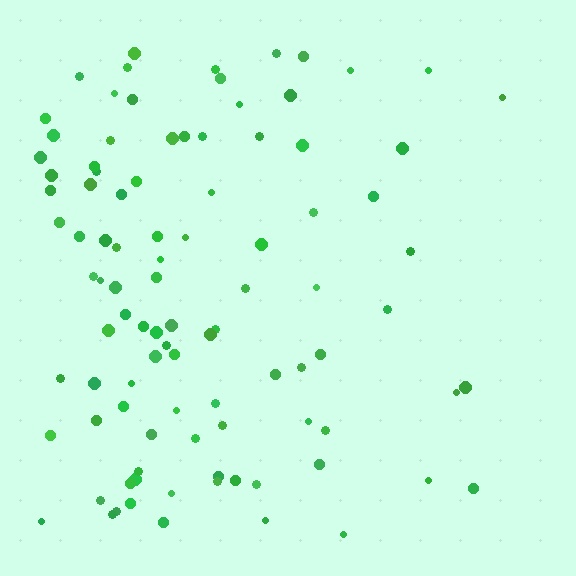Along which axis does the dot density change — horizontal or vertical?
Horizontal.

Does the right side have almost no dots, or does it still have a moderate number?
Still a moderate number, just noticeably fewer than the left.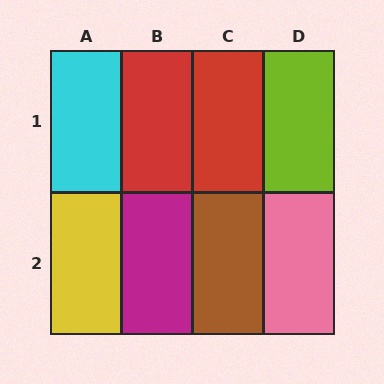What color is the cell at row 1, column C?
Red.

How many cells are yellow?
1 cell is yellow.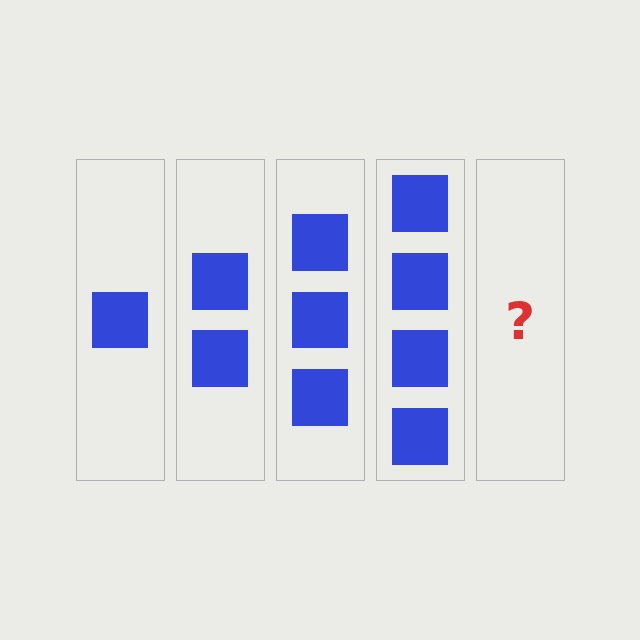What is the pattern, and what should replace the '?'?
The pattern is that each step adds one more square. The '?' should be 5 squares.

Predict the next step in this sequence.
The next step is 5 squares.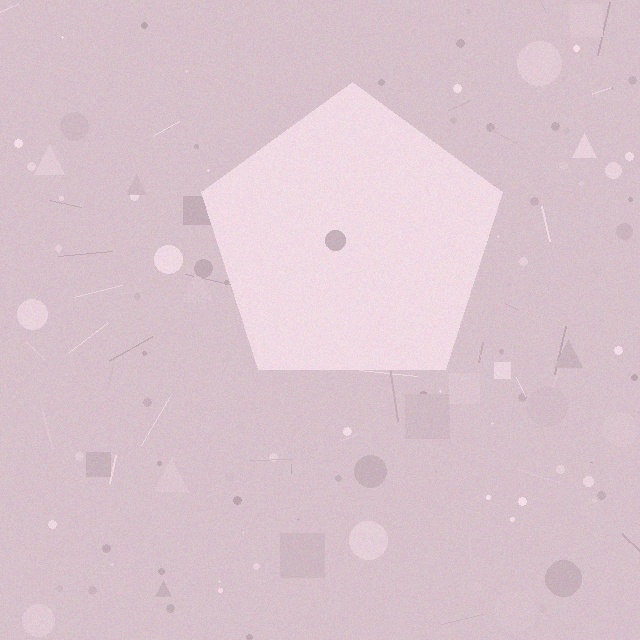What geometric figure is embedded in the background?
A pentagon is embedded in the background.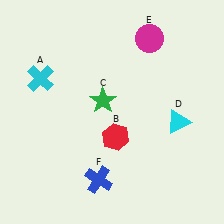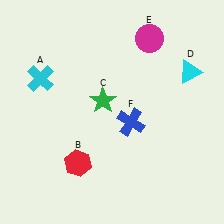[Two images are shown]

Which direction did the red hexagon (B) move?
The red hexagon (B) moved left.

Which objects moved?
The objects that moved are: the red hexagon (B), the cyan triangle (D), the blue cross (F).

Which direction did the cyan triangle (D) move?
The cyan triangle (D) moved up.